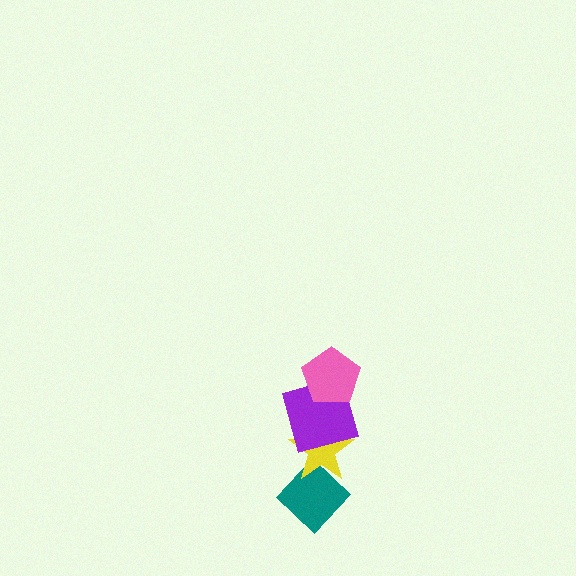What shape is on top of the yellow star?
The purple square is on top of the yellow star.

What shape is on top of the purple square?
The pink pentagon is on top of the purple square.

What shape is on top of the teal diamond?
The yellow star is on top of the teal diamond.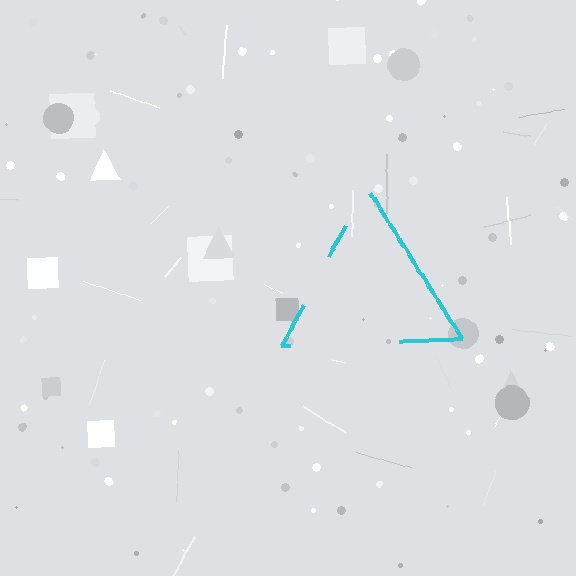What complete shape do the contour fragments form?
The contour fragments form a triangle.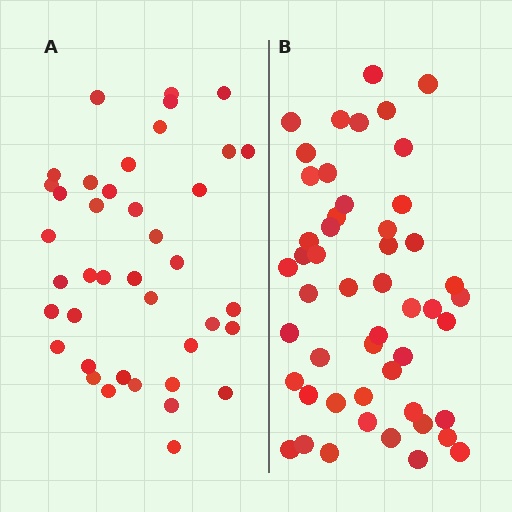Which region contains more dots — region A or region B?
Region B (the right region) has more dots.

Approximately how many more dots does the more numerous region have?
Region B has roughly 10 or so more dots than region A.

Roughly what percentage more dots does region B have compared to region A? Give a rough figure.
About 25% more.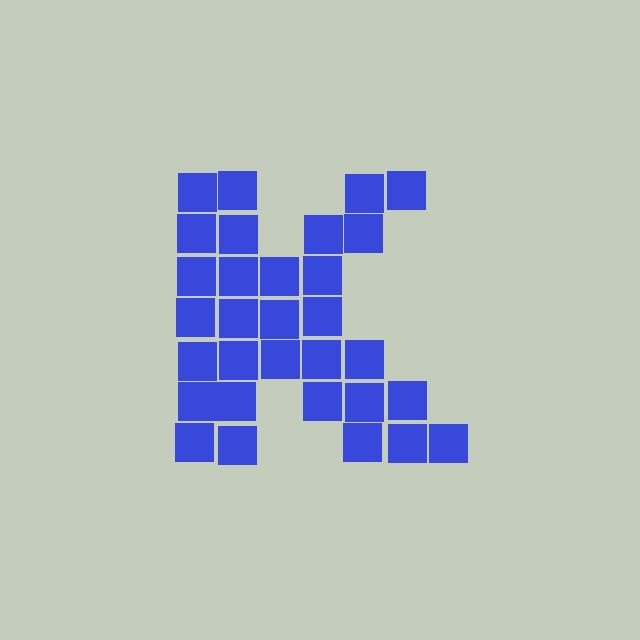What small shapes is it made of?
It is made of small squares.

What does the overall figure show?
The overall figure shows the letter K.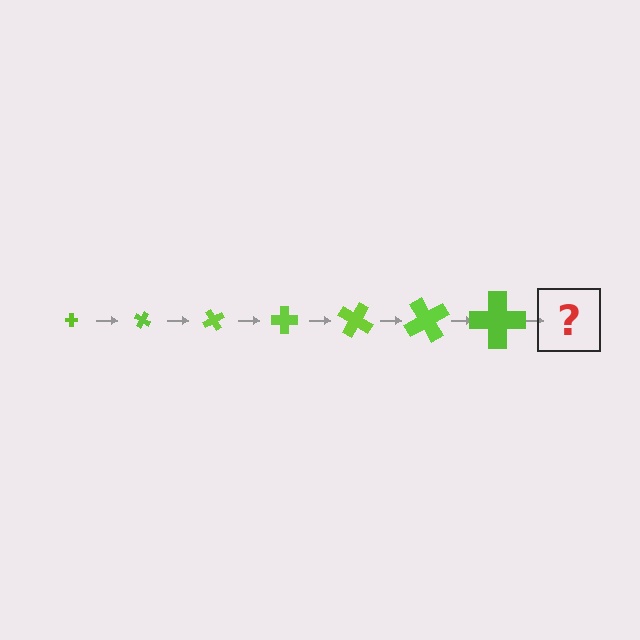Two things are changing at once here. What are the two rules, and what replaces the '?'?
The two rules are that the cross grows larger each step and it rotates 30 degrees each step. The '?' should be a cross, larger than the previous one and rotated 210 degrees from the start.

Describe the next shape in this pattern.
It should be a cross, larger than the previous one and rotated 210 degrees from the start.